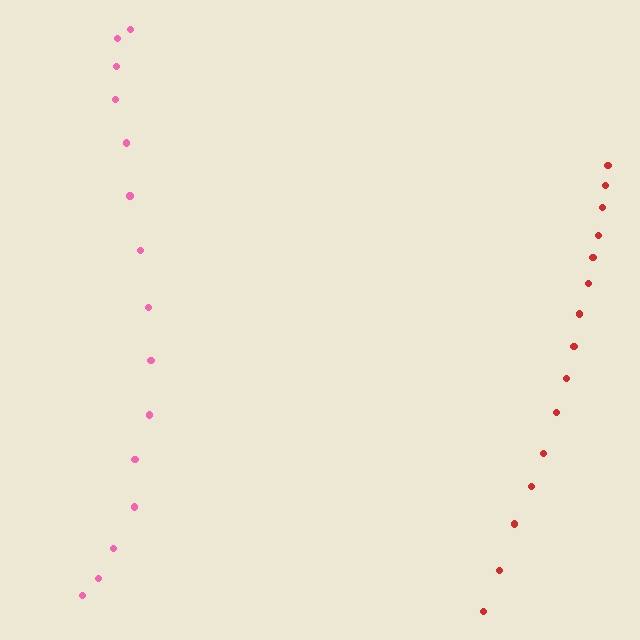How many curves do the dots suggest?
There are 2 distinct paths.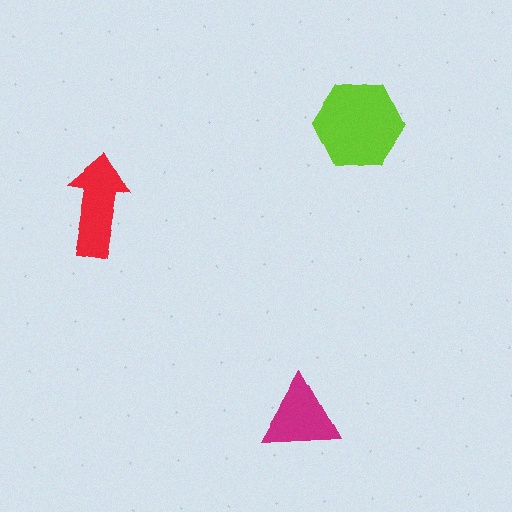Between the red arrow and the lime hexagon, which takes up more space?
The lime hexagon.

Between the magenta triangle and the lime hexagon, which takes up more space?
The lime hexagon.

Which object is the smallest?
The magenta triangle.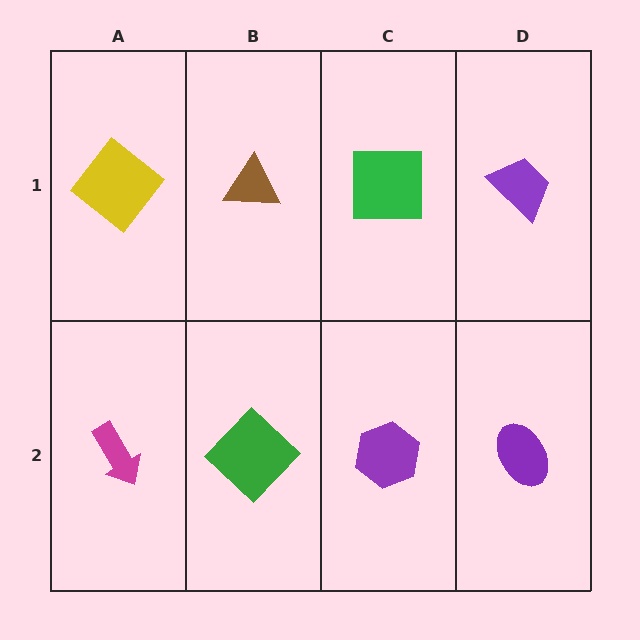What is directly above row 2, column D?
A purple trapezoid.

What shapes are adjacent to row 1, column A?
A magenta arrow (row 2, column A), a brown triangle (row 1, column B).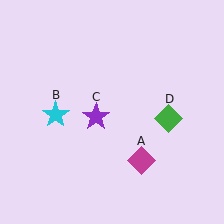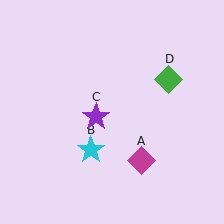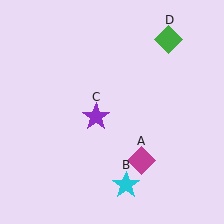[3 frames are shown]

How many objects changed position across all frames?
2 objects changed position: cyan star (object B), green diamond (object D).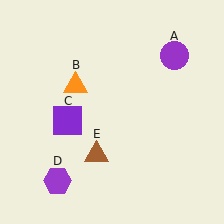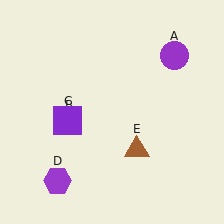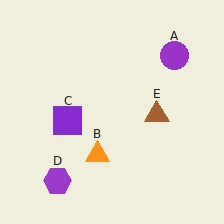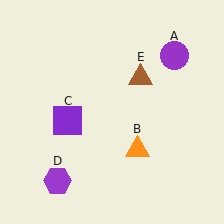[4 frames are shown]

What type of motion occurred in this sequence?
The orange triangle (object B), brown triangle (object E) rotated counterclockwise around the center of the scene.